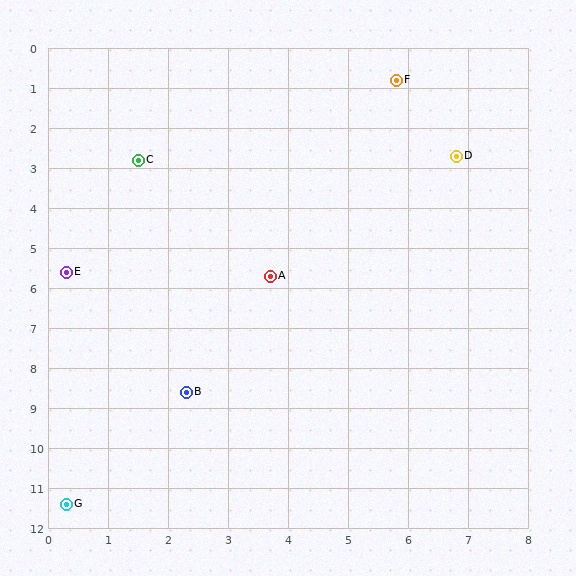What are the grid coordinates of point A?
Point A is at approximately (3.7, 5.7).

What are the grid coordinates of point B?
Point B is at approximately (2.3, 8.6).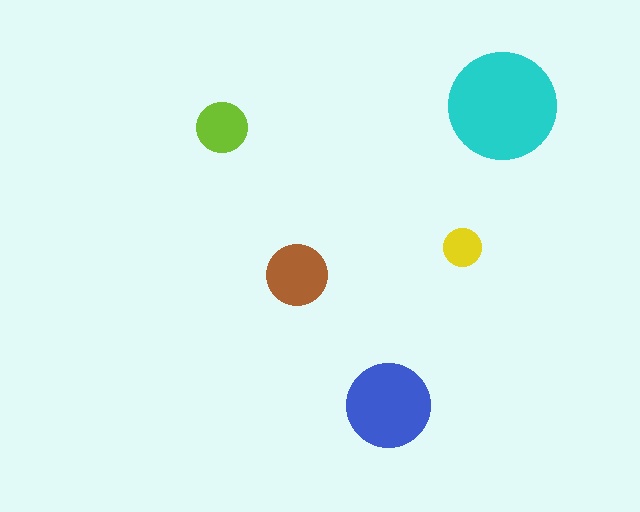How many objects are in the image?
There are 5 objects in the image.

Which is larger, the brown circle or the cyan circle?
The cyan one.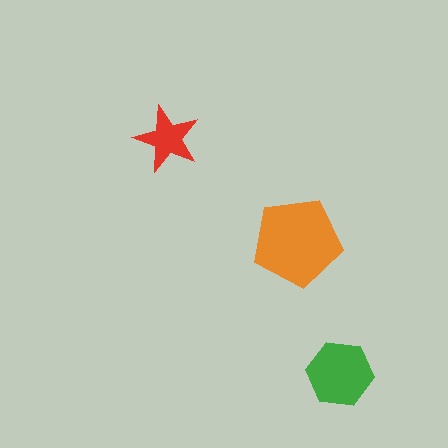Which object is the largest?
The orange pentagon.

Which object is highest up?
The red star is topmost.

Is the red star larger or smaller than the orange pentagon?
Smaller.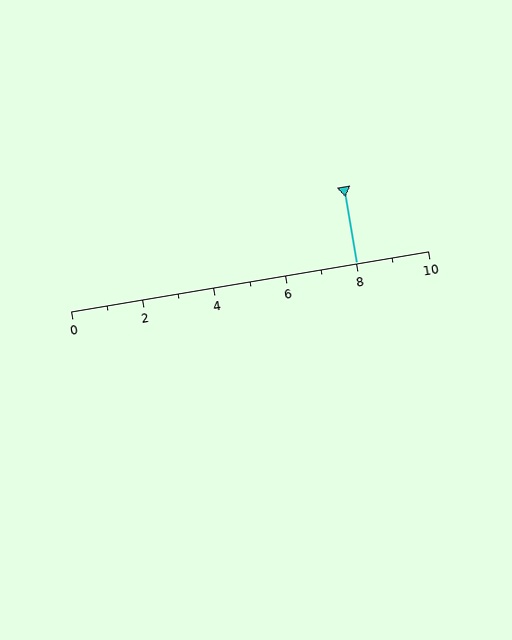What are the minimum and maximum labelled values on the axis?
The axis runs from 0 to 10.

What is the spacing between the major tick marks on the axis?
The major ticks are spaced 2 apart.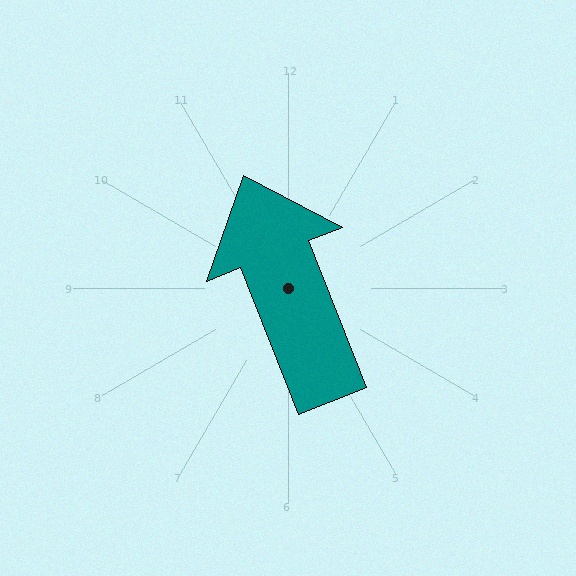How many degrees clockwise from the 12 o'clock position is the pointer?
Approximately 338 degrees.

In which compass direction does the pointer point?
North.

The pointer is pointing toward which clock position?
Roughly 11 o'clock.